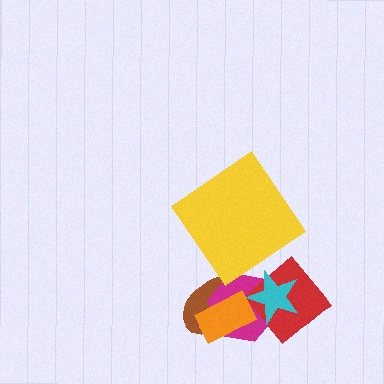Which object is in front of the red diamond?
The cyan star is in front of the red diamond.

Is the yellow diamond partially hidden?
No, no other shape covers it.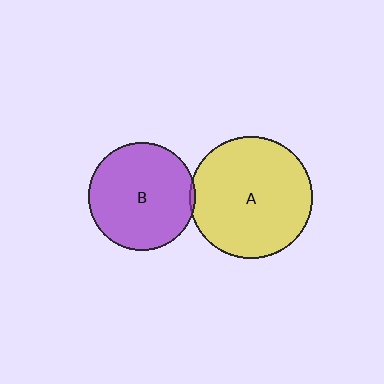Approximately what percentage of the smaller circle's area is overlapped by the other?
Approximately 5%.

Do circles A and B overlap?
Yes.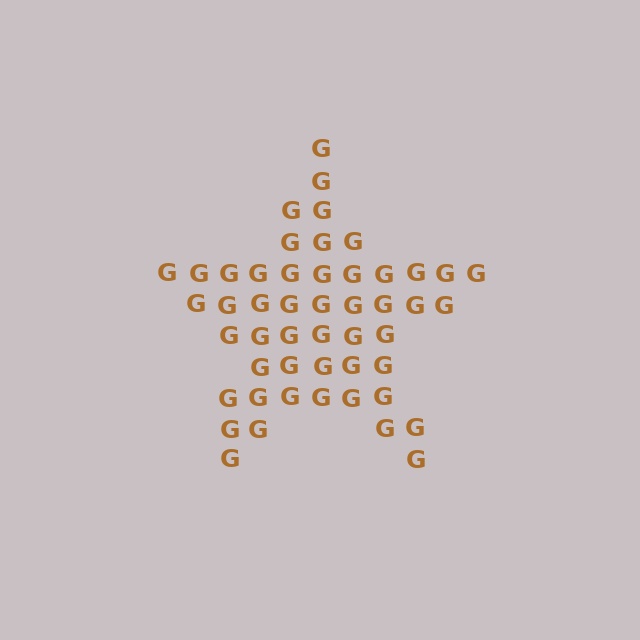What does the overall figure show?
The overall figure shows a star.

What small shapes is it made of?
It is made of small letter G's.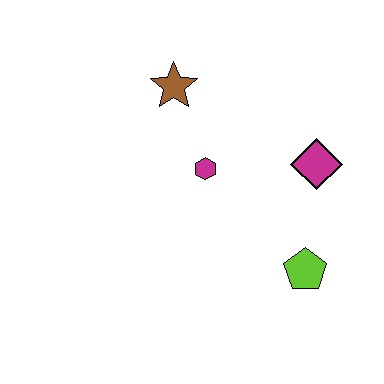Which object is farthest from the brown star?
The lime pentagon is farthest from the brown star.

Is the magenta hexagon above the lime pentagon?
Yes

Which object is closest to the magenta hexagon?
The brown star is closest to the magenta hexagon.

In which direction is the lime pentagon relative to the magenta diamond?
The lime pentagon is below the magenta diamond.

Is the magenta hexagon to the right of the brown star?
Yes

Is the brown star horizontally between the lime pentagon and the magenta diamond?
No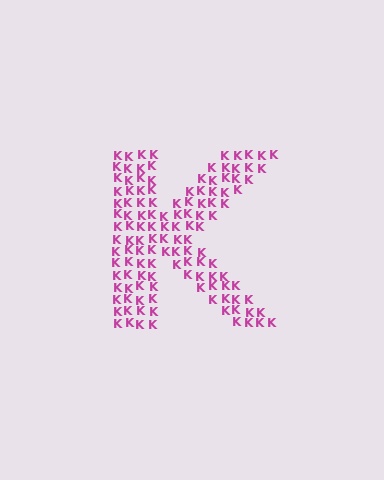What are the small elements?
The small elements are letter K's.